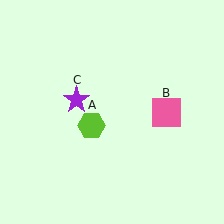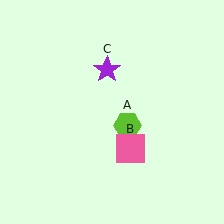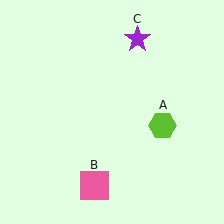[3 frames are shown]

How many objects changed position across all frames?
3 objects changed position: lime hexagon (object A), pink square (object B), purple star (object C).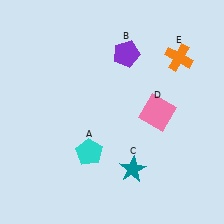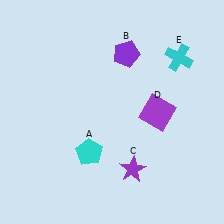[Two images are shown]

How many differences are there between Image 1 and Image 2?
There are 3 differences between the two images.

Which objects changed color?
C changed from teal to purple. D changed from pink to purple. E changed from orange to cyan.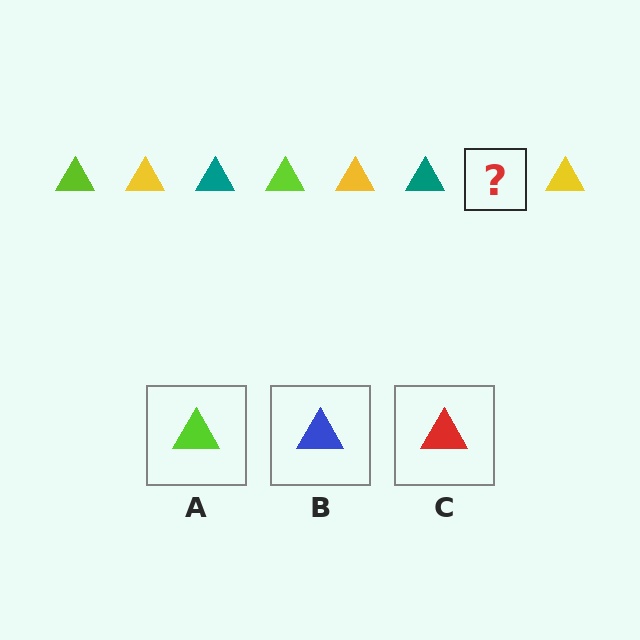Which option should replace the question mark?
Option A.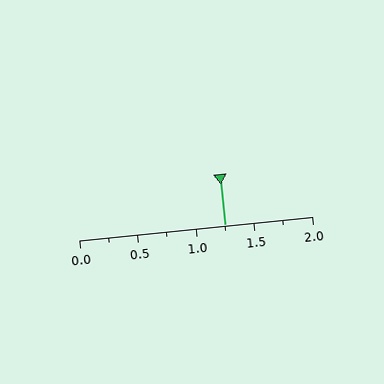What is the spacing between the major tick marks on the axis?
The major ticks are spaced 0.5 apart.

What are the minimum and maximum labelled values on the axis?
The axis runs from 0.0 to 2.0.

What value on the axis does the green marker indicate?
The marker indicates approximately 1.25.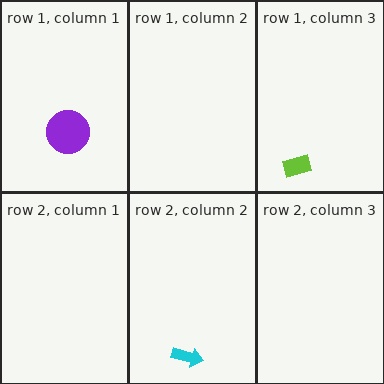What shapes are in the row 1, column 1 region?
The purple circle.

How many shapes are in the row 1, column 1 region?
1.